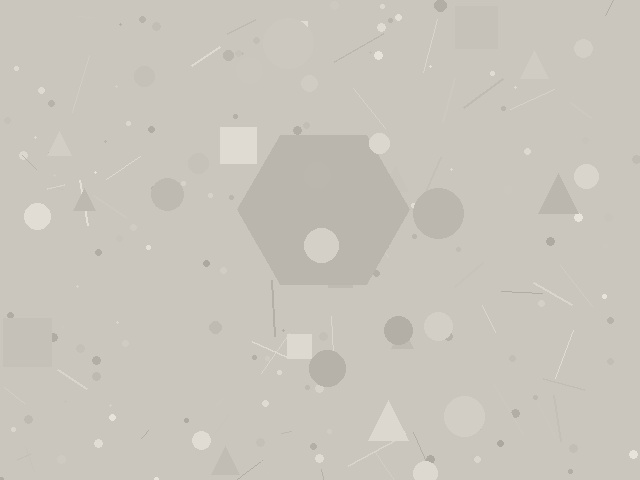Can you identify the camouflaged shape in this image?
The camouflaged shape is a hexagon.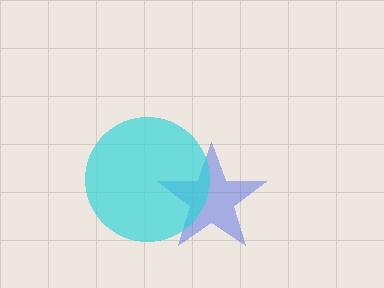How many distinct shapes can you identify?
There are 2 distinct shapes: a blue star, a cyan circle.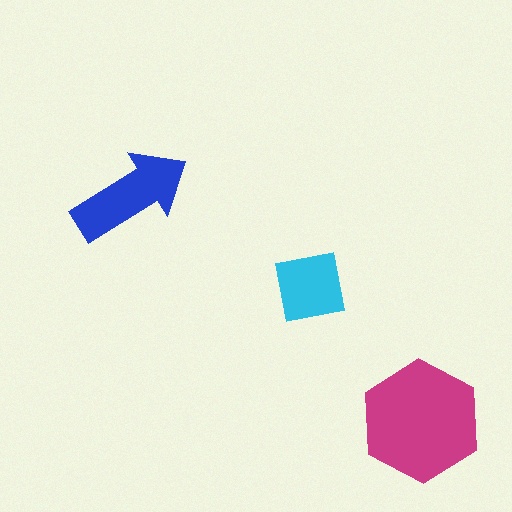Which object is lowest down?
The magenta hexagon is bottommost.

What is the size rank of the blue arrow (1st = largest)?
2nd.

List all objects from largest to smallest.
The magenta hexagon, the blue arrow, the cyan square.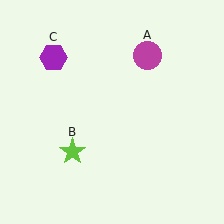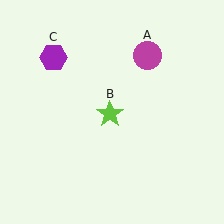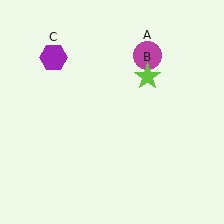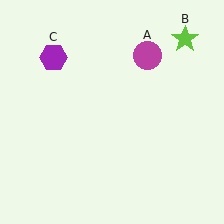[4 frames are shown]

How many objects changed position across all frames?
1 object changed position: lime star (object B).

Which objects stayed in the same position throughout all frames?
Magenta circle (object A) and purple hexagon (object C) remained stationary.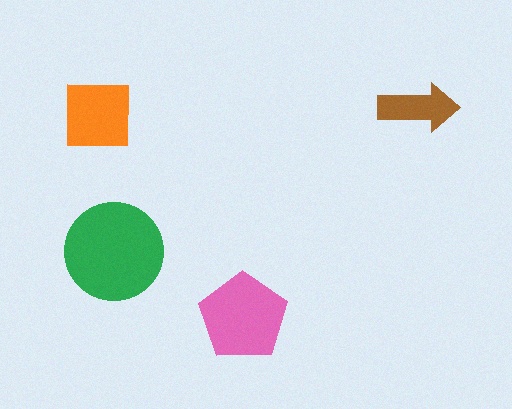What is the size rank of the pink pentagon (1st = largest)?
2nd.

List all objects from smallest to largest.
The brown arrow, the orange square, the pink pentagon, the green circle.